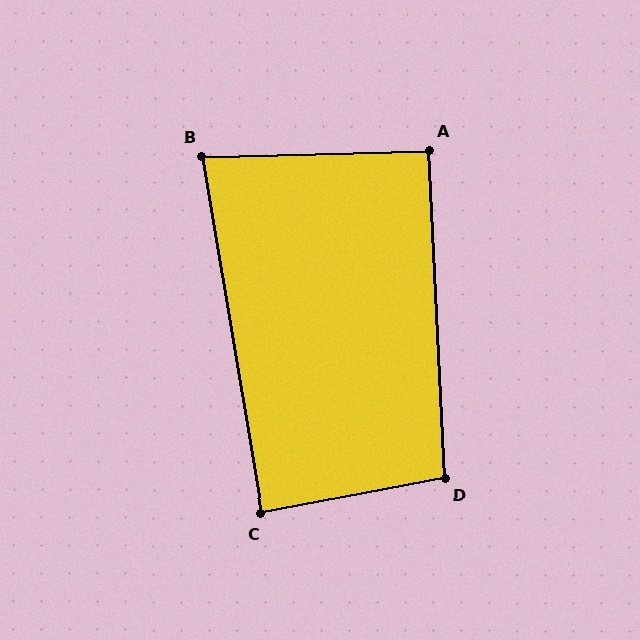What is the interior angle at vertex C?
Approximately 89 degrees (approximately right).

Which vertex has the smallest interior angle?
B, at approximately 82 degrees.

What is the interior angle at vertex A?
Approximately 91 degrees (approximately right).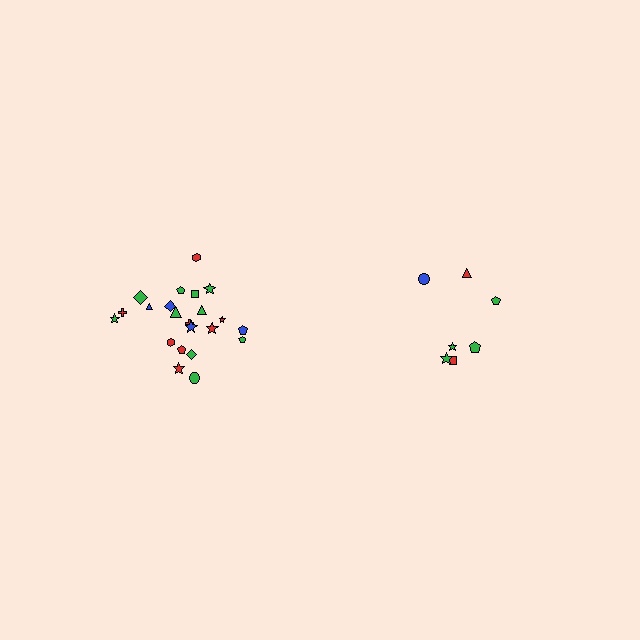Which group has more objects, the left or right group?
The left group.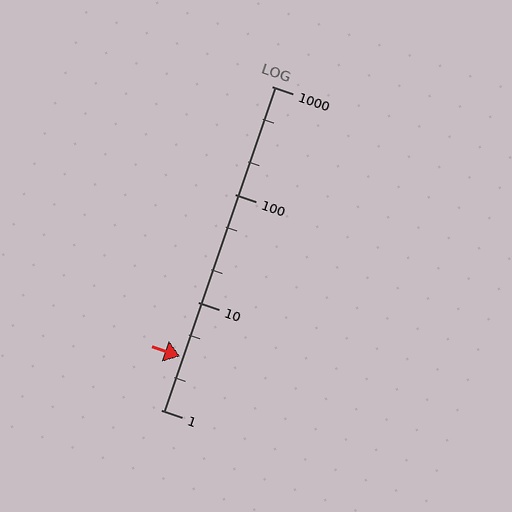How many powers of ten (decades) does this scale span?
The scale spans 3 decades, from 1 to 1000.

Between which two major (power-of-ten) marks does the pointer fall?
The pointer is between 1 and 10.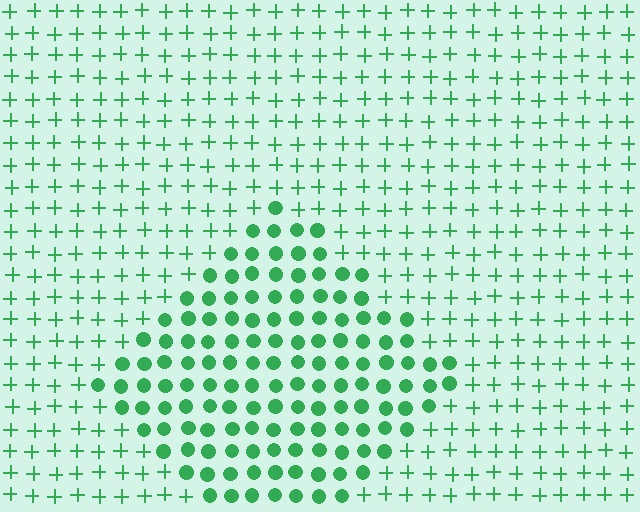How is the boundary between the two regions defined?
The boundary is defined by a change in element shape: circles inside vs. plus signs outside. All elements share the same color and spacing.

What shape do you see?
I see a diamond.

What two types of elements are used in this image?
The image uses circles inside the diamond region and plus signs outside it.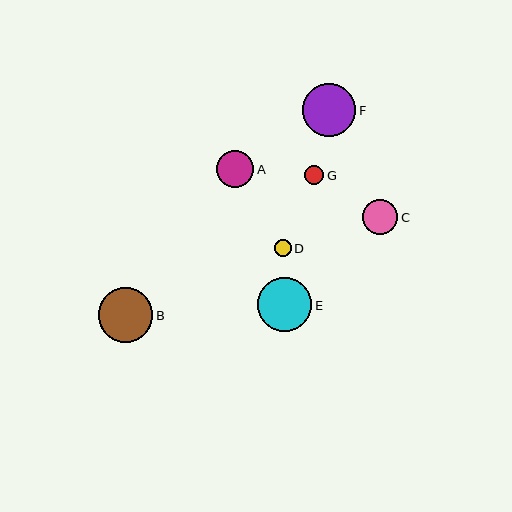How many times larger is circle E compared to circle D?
Circle E is approximately 3.2 times the size of circle D.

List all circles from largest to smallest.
From largest to smallest: E, B, F, A, C, G, D.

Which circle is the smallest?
Circle D is the smallest with a size of approximately 17 pixels.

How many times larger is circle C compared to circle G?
Circle C is approximately 1.9 times the size of circle G.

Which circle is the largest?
Circle E is the largest with a size of approximately 54 pixels.